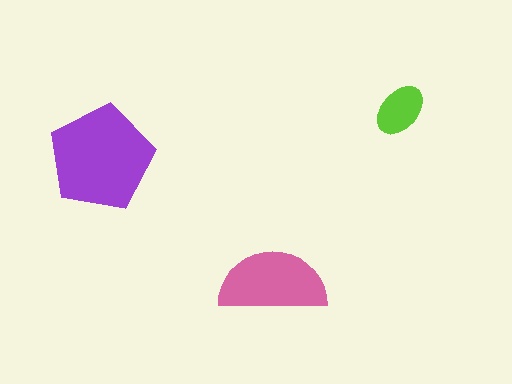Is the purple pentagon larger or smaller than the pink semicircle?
Larger.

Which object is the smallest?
The lime ellipse.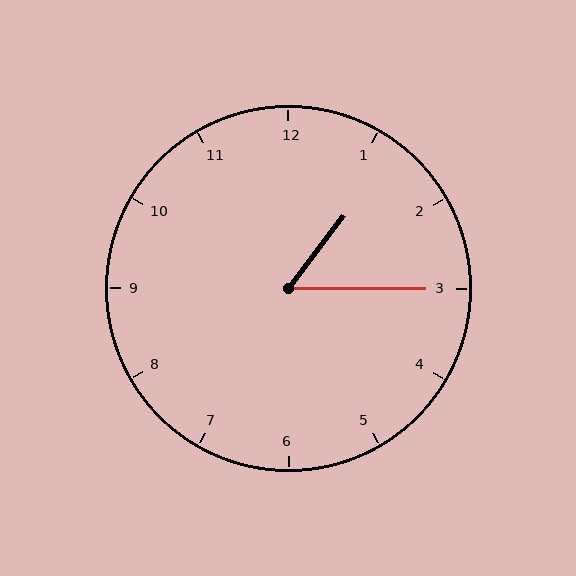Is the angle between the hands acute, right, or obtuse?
It is acute.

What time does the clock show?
1:15.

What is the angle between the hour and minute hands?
Approximately 52 degrees.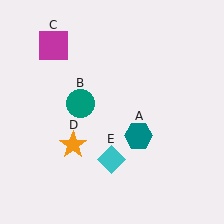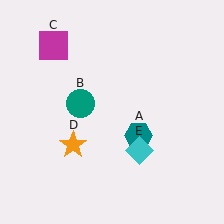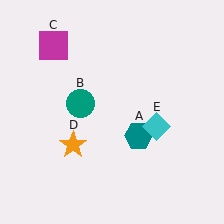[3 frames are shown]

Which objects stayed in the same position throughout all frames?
Teal hexagon (object A) and teal circle (object B) and magenta square (object C) and orange star (object D) remained stationary.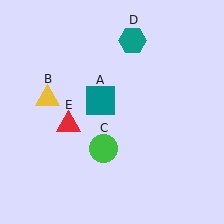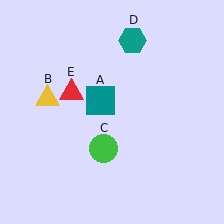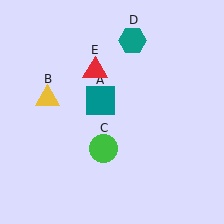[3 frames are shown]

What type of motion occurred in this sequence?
The red triangle (object E) rotated clockwise around the center of the scene.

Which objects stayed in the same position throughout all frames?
Teal square (object A) and yellow triangle (object B) and green circle (object C) and teal hexagon (object D) remained stationary.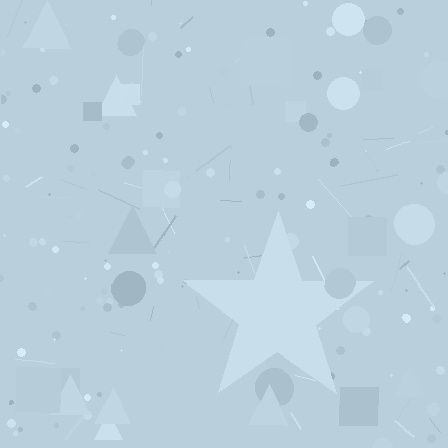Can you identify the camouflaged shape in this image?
The camouflaged shape is a star.